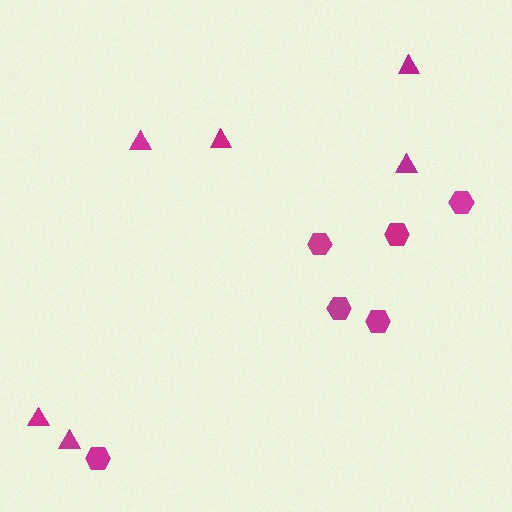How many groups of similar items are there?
There are 2 groups: one group of triangles (6) and one group of hexagons (6).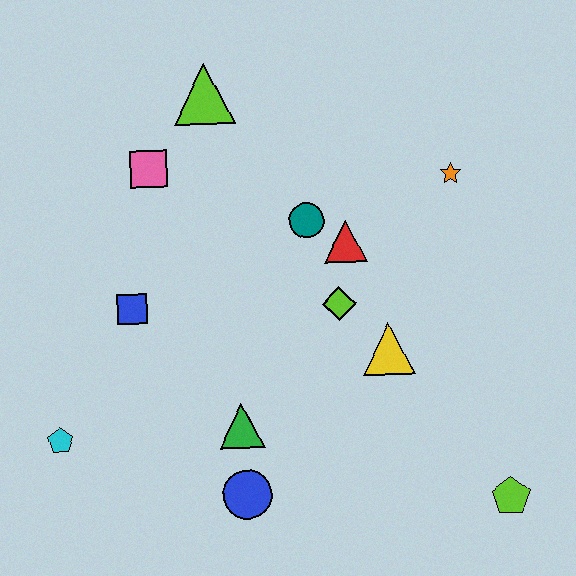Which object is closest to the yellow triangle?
The lime diamond is closest to the yellow triangle.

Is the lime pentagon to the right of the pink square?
Yes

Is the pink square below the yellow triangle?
No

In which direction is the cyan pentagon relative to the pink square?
The cyan pentagon is below the pink square.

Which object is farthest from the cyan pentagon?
The orange star is farthest from the cyan pentagon.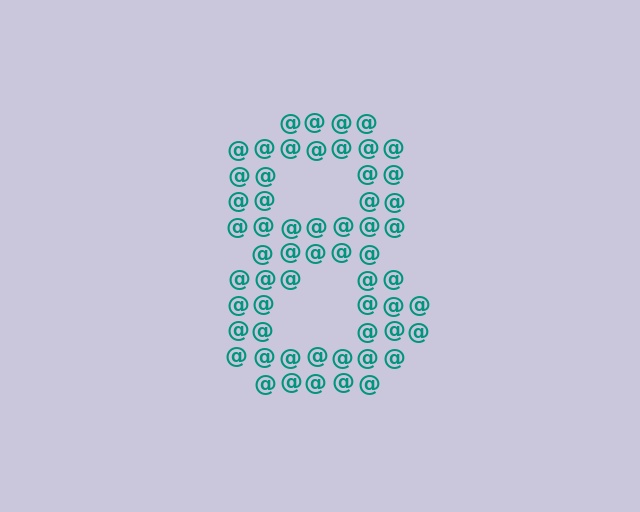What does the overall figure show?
The overall figure shows the digit 8.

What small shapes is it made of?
It is made of small at signs.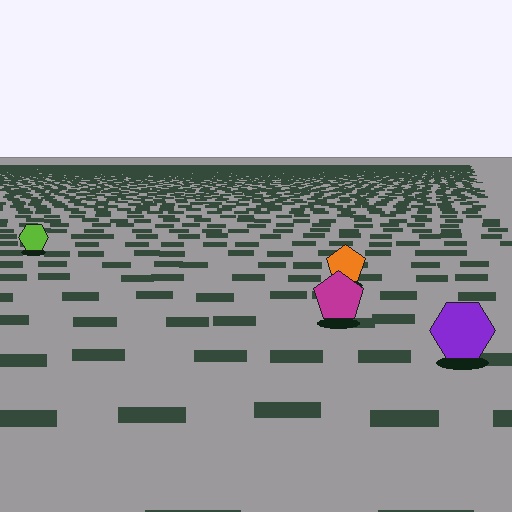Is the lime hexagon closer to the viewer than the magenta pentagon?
No. The magenta pentagon is closer — you can tell from the texture gradient: the ground texture is coarser near it.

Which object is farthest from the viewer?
The lime hexagon is farthest from the viewer. It appears smaller and the ground texture around it is denser.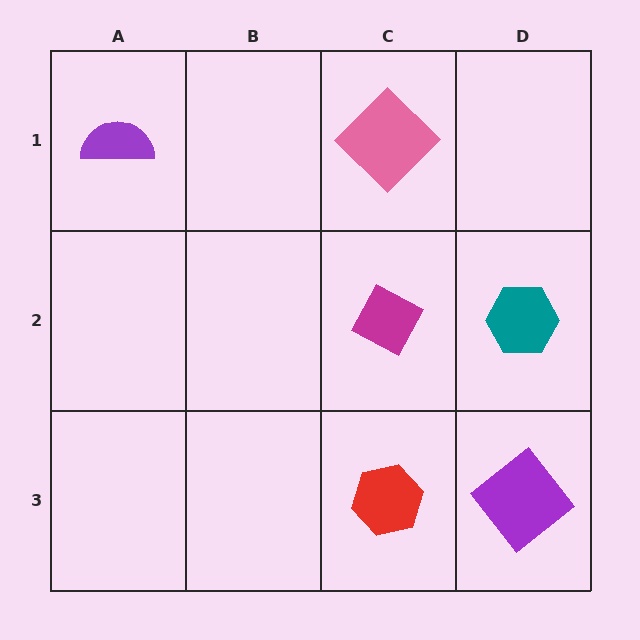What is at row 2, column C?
A magenta diamond.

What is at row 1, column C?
A pink diamond.